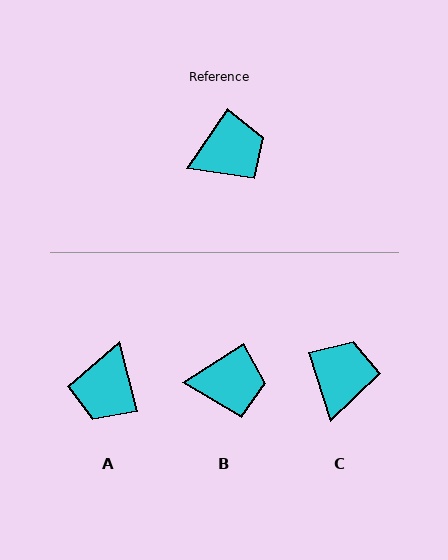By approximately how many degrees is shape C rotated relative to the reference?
Approximately 52 degrees counter-clockwise.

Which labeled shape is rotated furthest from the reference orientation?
A, about 131 degrees away.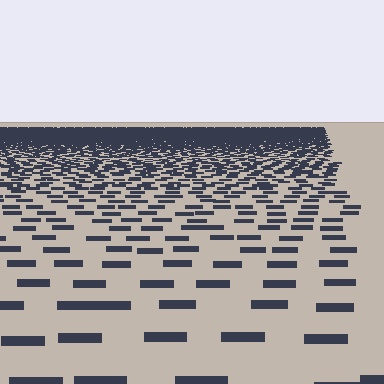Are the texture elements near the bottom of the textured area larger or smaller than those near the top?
Larger. Near the bottom, elements are closer to the viewer and appear at a bigger on-screen size.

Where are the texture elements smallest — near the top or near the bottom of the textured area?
Near the top.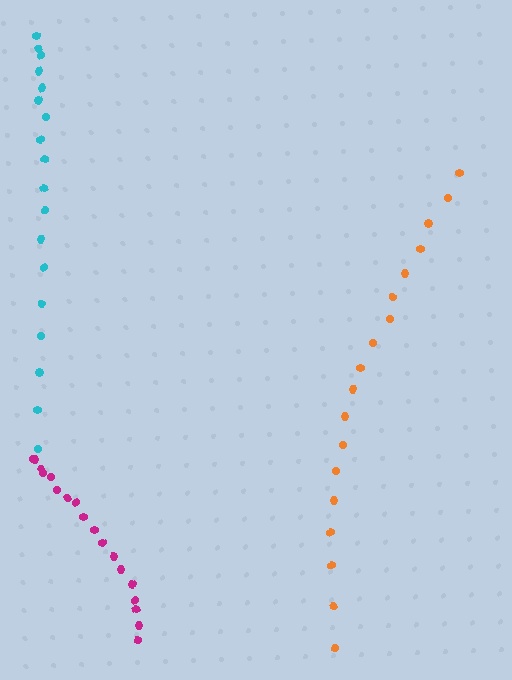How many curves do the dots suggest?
There are 3 distinct paths.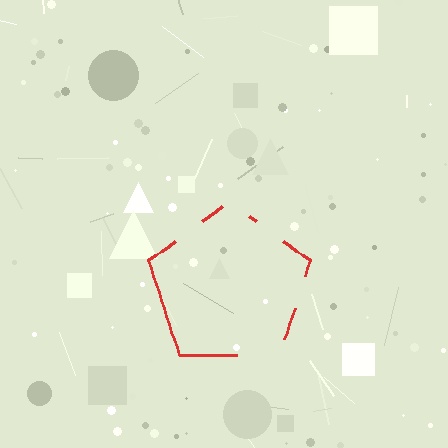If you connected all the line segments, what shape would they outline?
They would outline a pentagon.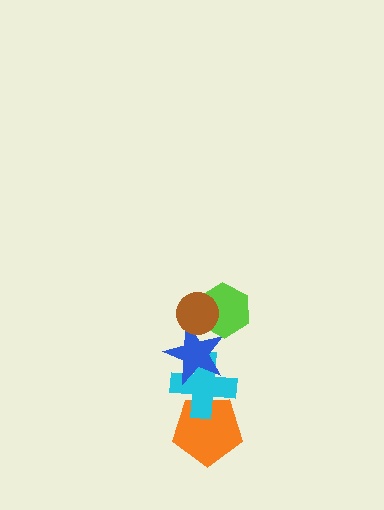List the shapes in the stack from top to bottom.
From top to bottom: the brown circle, the lime hexagon, the blue star, the cyan cross, the orange pentagon.